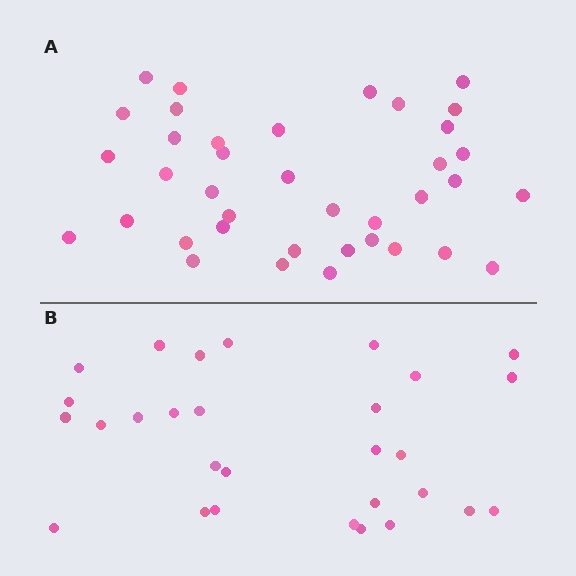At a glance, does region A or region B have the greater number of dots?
Region A (the top region) has more dots.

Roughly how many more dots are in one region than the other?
Region A has roughly 8 or so more dots than region B.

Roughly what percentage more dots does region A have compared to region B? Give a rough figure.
About 30% more.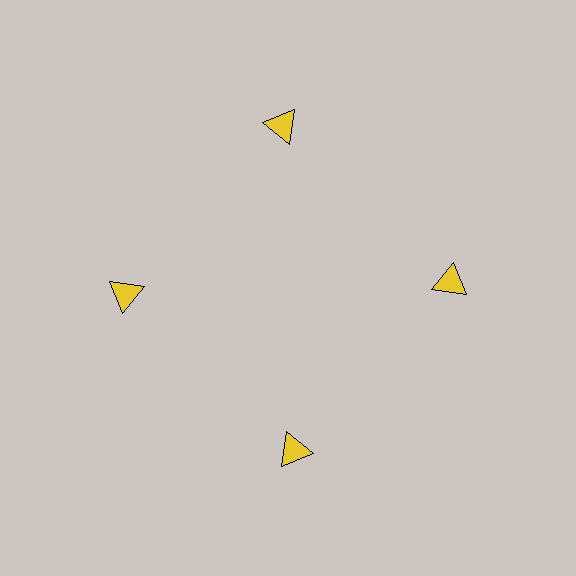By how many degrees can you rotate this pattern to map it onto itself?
The pattern maps onto itself every 90 degrees of rotation.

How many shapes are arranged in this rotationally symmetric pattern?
There are 4 shapes, arranged in 4 groups of 1.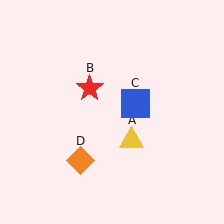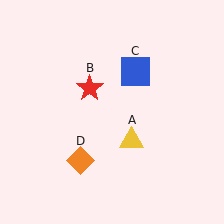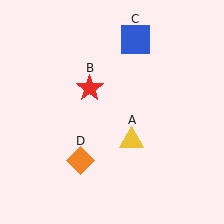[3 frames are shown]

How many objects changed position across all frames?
1 object changed position: blue square (object C).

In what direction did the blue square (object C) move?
The blue square (object C) moved up.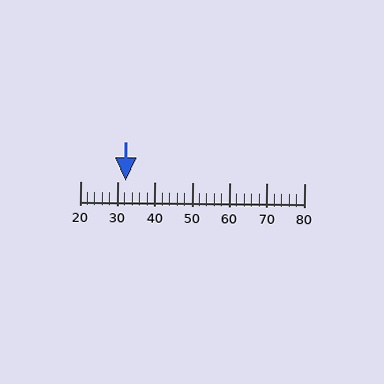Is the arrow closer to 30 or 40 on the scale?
The arrow is closer to 30.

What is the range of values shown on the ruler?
The ruler shows values from 20 to 80.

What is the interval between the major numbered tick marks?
The major tick marks are spaced 10 units apart.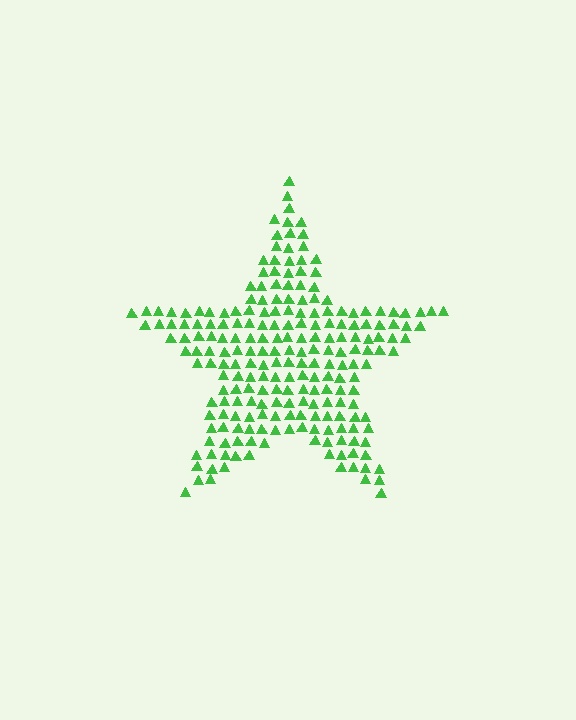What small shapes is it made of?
It is made of small triangles.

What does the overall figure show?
The overall figure shows a star.